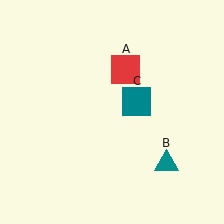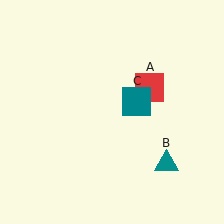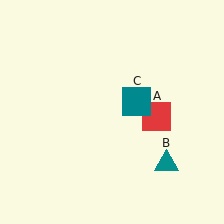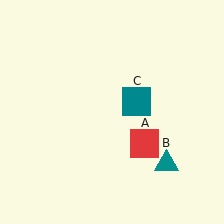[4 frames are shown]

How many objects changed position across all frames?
1 object changed position: red square (object A).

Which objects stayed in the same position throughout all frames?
Teal triangle (object B) and teal square (object C) remained stationary.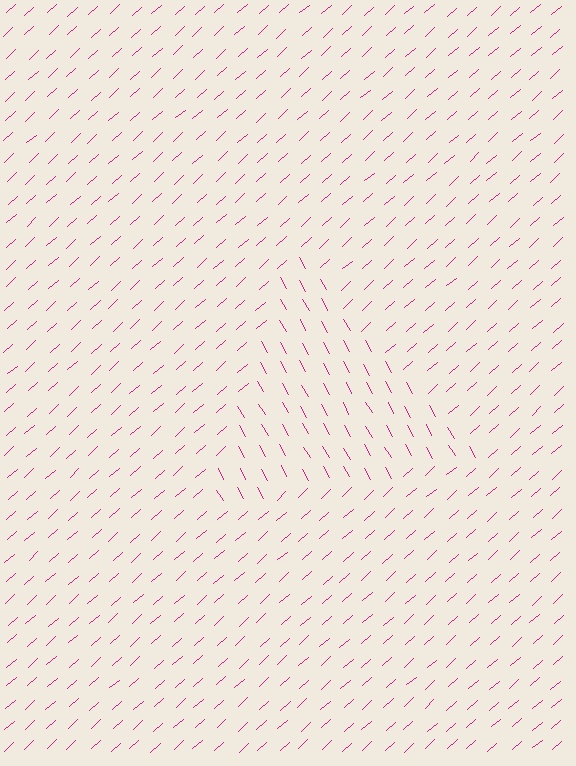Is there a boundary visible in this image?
Yes, there is a texture boundary formed by a change in line orientation.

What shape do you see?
I see a triangle.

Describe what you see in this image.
The image is filled with small magenta line segments. A triangle region in the image has lines oriented differently from the surrounding lines, creating a visible texture boundary.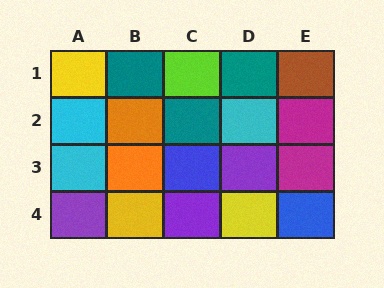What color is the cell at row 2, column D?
Cyan.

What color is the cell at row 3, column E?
Magenta.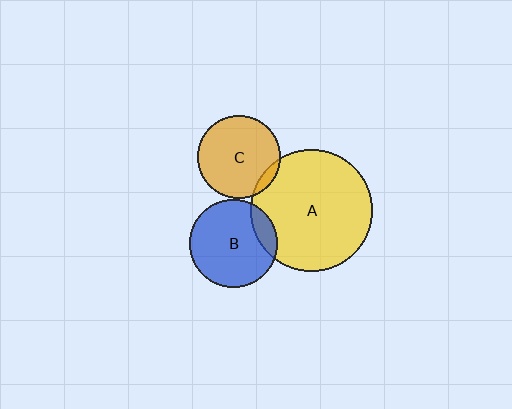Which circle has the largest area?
Circle A (yellow).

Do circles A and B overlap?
Yes.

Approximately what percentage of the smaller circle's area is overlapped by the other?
Approximately 15%.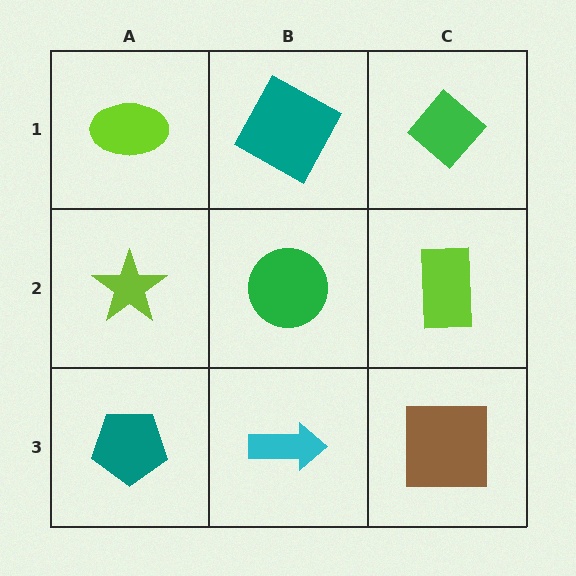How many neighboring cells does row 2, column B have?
4.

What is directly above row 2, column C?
A green diamond.